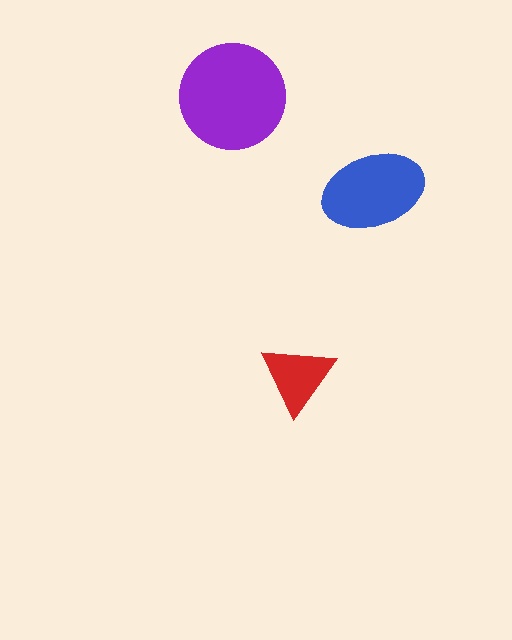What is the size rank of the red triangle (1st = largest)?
3rd.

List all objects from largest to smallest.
The purple circle, the blue ellipse, the red triangle.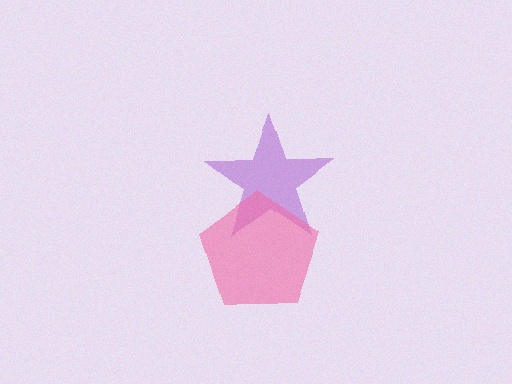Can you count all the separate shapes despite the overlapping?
Yes, there are 2 separate shapes.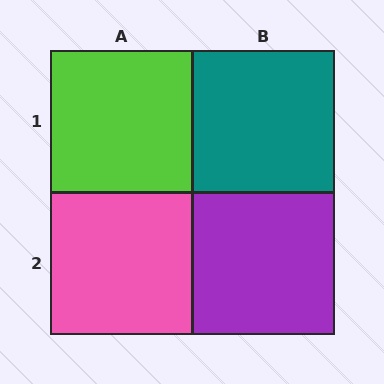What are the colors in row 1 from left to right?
Lime, teal.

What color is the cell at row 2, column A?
Pink.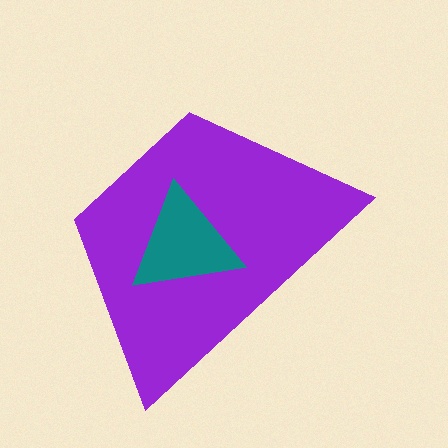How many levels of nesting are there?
2.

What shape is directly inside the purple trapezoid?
The teal triangle.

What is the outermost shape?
The purple trapezoid.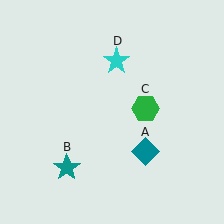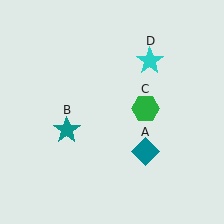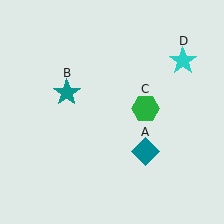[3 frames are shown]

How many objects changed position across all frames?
2 objects changed position: teal star (object B), cyan star (object D).